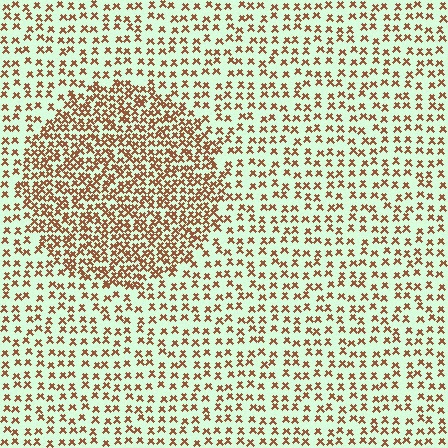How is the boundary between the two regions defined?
The boundary is defined by a change in element density (approximately 2.1x ratio). All elements are the same color, size, and shape.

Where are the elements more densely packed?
The elements are more densely packed inside the circle boundary.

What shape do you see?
I see a circle.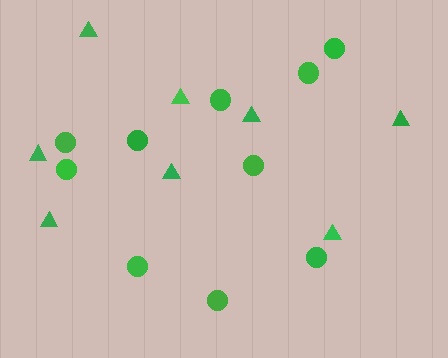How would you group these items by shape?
There are 2 groups: one group of triangles (8) and one group of circles (10).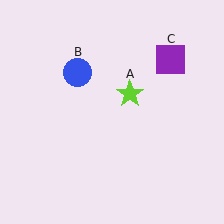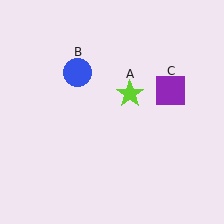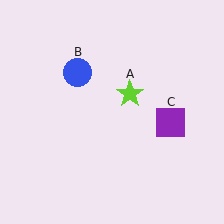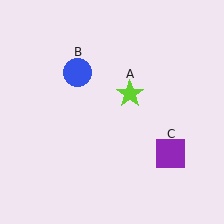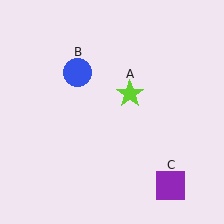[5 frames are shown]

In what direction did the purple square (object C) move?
The purple square (object C) moved down.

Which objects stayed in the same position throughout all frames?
Lime star (object A) and blue circle (object B) remained stationary.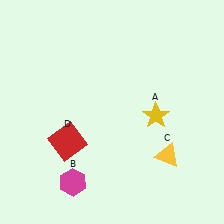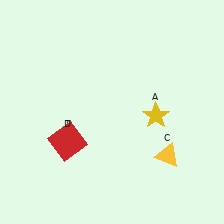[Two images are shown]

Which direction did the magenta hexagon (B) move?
The magenta hexagon (B) moved up.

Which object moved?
The magenta hexagon (B) moved up.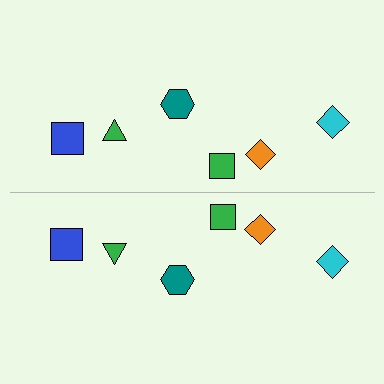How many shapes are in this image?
There are 12 shapes in this image.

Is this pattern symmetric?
Yes, this pattern has bilateral (reflection) symmetry.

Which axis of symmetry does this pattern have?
The pattern has a horizontal axis of symmetry running through the center of the image.